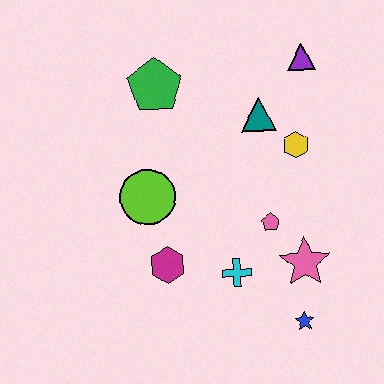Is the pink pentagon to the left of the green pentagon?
No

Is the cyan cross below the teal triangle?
Yes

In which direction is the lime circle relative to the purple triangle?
The lime circle is to the left of the purple triangle.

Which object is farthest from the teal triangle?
The blue star is farthest from the teal triangle.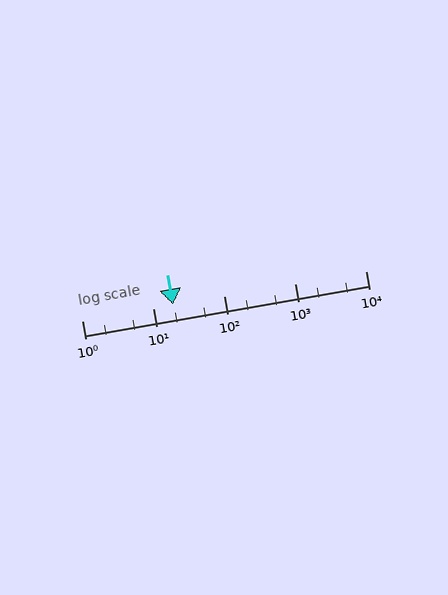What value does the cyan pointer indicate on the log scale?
The pointer indicates approximately 19.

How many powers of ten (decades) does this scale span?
The scale spans 4 decades, from 1 to 10000.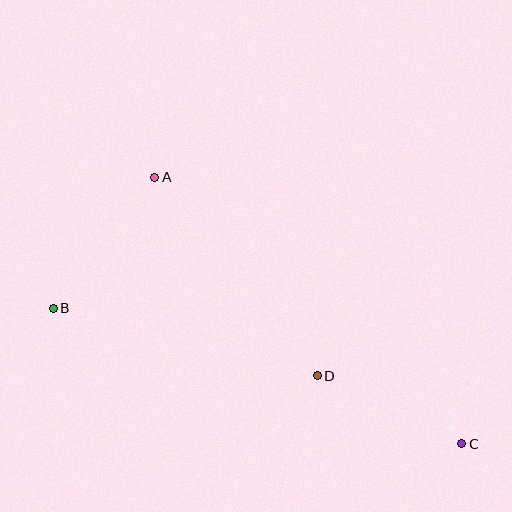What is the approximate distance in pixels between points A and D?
The distance between A and D is approximately 256 pixels.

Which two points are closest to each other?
Points C and D are closest to each other.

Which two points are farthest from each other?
Points B and C are farthest from each other.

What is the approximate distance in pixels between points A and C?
The distance between A and C is approximately 407 pixels.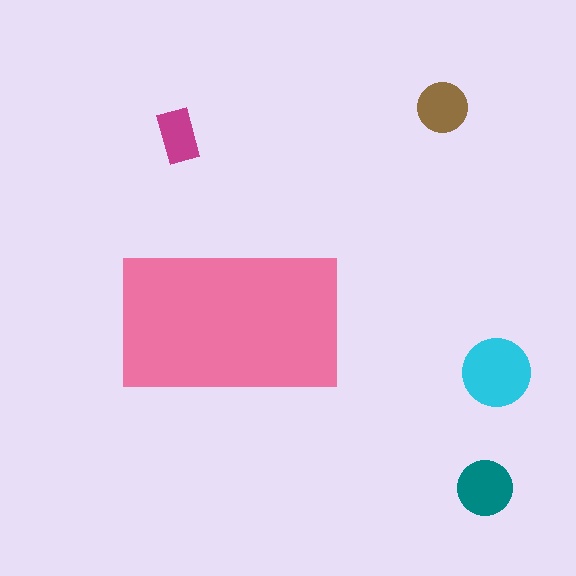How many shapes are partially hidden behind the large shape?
0 shapes are partially hidden.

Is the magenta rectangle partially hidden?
No, the magenta rectangle is fully visible.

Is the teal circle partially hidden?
No, the teal circle is fully visible.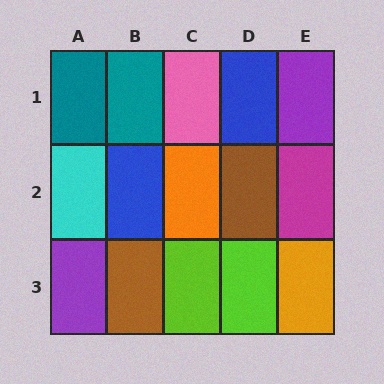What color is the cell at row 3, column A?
Purple.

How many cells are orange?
2 cells are orange.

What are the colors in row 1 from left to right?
Teal, teal, pink, blue, purple.